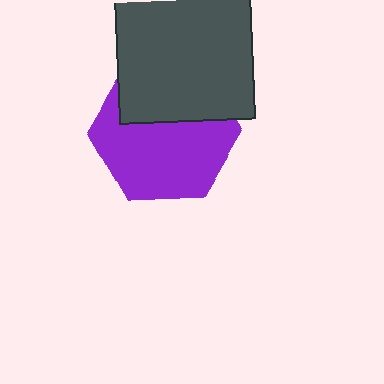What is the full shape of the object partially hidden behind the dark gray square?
The partially hidden object is a purple hexagon.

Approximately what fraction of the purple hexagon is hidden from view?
Roughly 37% of the purple hexagon is hidden behind the dark gray square.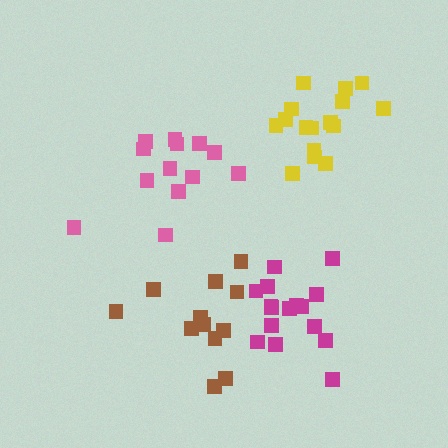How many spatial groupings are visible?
There are 4 spatial groupings.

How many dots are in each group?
Group 1: 13 dots, Group 2: 16 dots, Group 3: 16 dots, Group 4: 12 dots (57 total).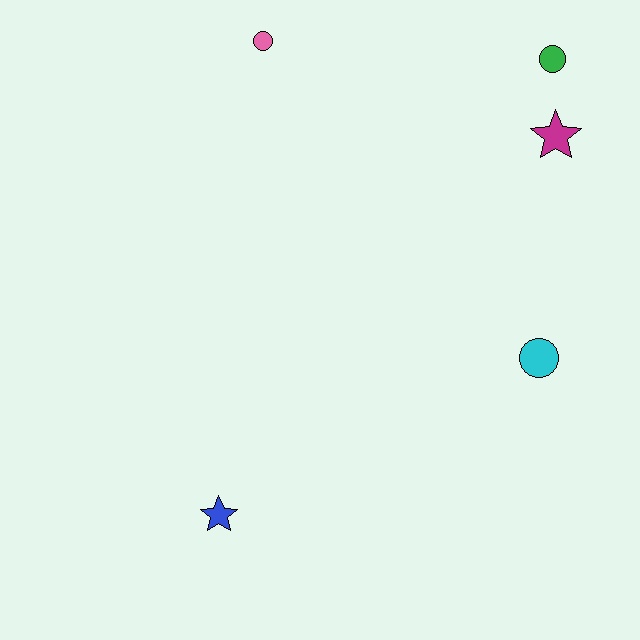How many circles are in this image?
There are 3 circles.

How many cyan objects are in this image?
There is 1 cyan object.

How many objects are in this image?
There are 5 objects.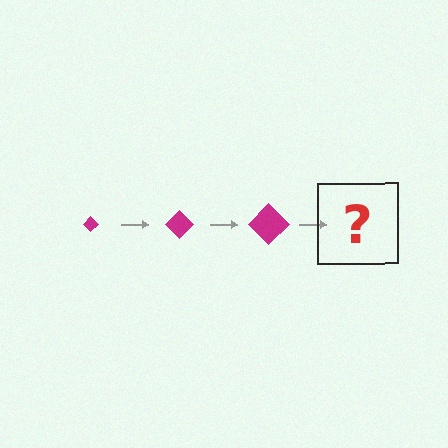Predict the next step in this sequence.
The next step is a magenta diamond, larger than the previous one.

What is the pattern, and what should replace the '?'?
The pattern is that the diamond gets progressively larger each step. The '?' should be a magenta diamond, larger than the previous one.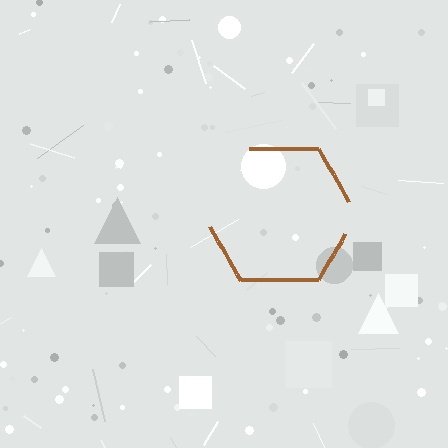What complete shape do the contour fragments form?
The contour fragments form a hexagon.